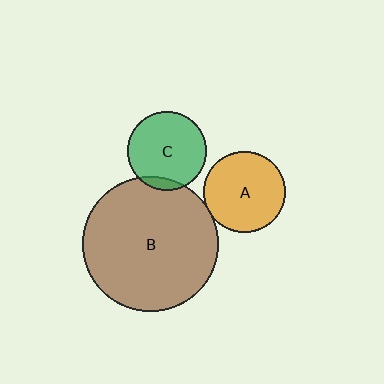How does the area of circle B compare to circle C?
Approximately 2.9 times.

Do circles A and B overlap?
Yes.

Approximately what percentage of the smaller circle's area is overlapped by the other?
Approximately 5%.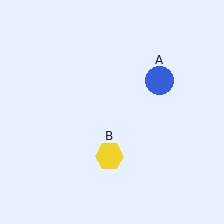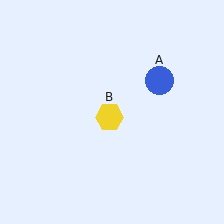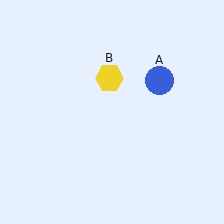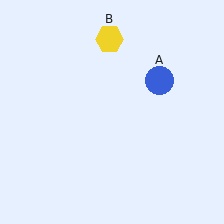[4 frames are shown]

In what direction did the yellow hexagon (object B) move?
The yellow hexagon (object B) moved up.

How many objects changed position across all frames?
1 object changed position: yellow hexagon (object B).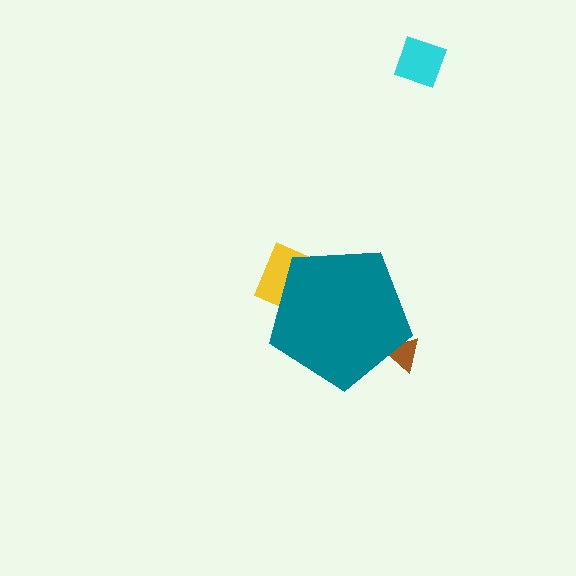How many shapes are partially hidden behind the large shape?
2 shapes are partially hidden.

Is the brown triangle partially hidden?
Yes, the brown triangle is partially hidden behind the teal pentagon.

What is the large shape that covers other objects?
A teal pentagon.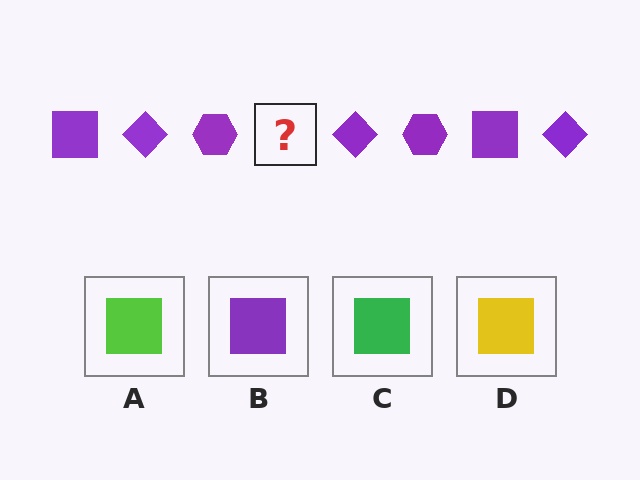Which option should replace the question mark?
Option B.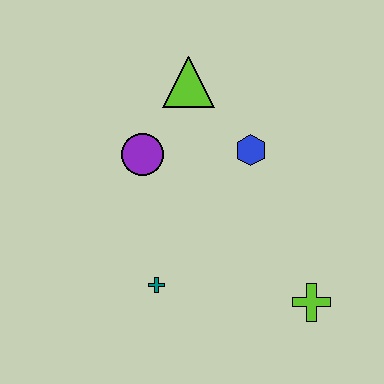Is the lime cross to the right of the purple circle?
Yes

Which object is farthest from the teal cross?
The lime triangle is farthest from the teal cross.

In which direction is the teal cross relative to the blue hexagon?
The teal cross is below the blue hexagon.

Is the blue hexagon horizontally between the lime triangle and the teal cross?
No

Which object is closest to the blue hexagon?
The lime triangle is closest to the blue hexagon.